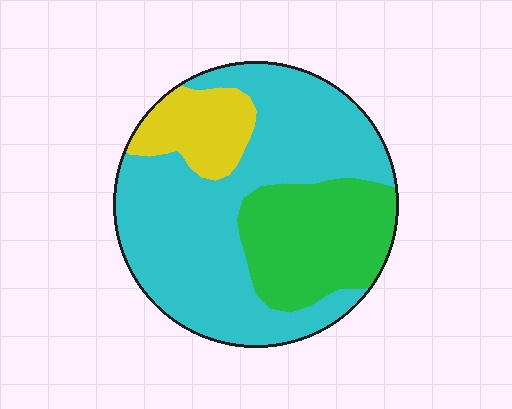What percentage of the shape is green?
Green covers about 25% of the shape.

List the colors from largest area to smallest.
From largest to smallest: cyan, green, yellow.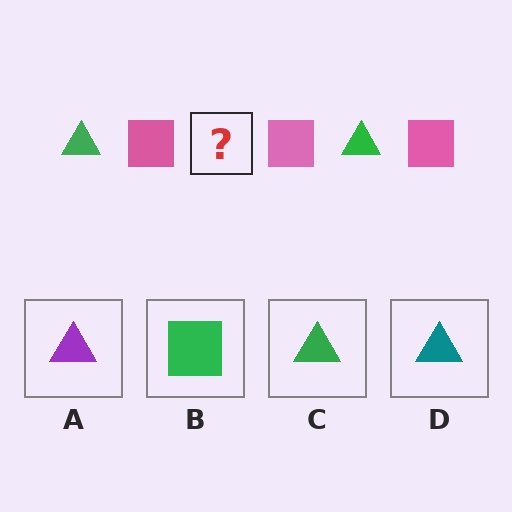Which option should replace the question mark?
Option C.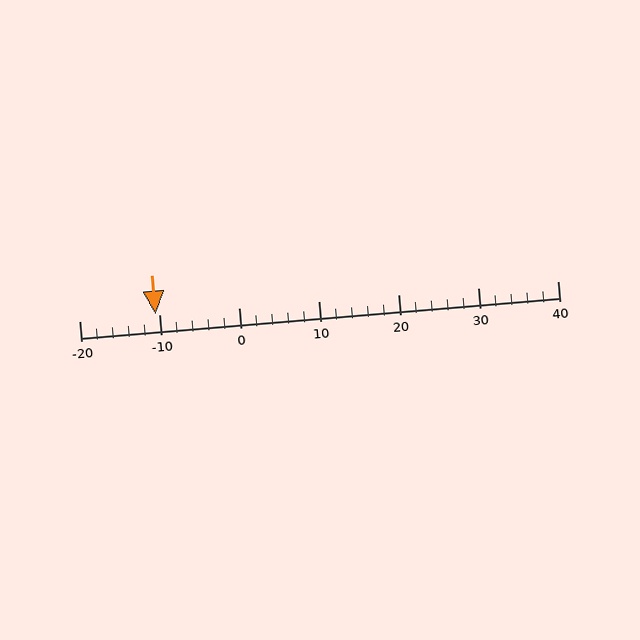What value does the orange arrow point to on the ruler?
The orange arrow points to approximately -10.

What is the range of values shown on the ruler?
The ruler shows values from -20 to 40.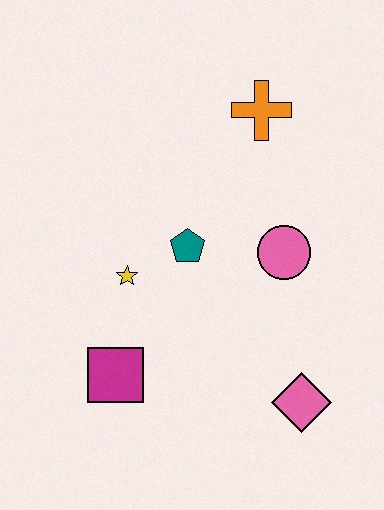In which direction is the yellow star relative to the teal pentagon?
The yellow star is to the left of the teal pentagon.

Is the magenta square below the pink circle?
Yes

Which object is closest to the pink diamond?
The pink circle is closest to the pink diamond.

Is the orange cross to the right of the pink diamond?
No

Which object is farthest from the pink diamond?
The orange cross is farthest from the pink diamond.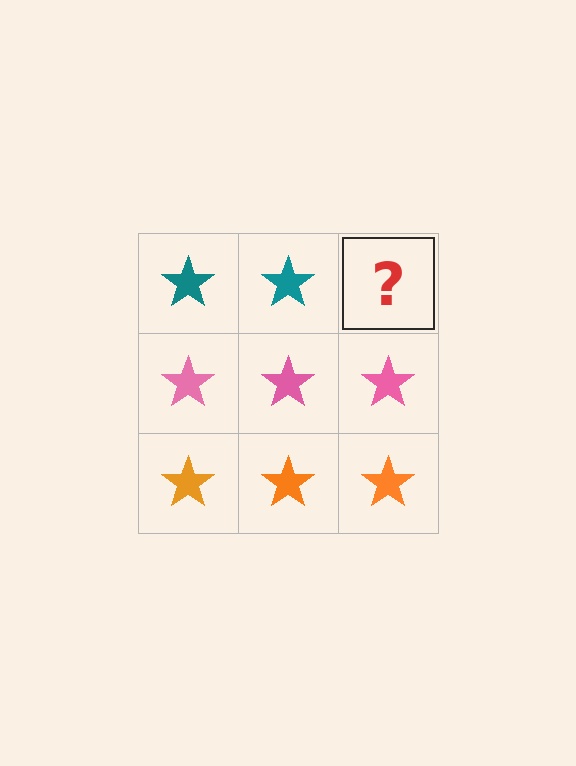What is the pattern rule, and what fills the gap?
The rule is that each row has a consistent color. The gap should be filled with a teal star.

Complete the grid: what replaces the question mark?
The question mark should be replaced with a teal star.